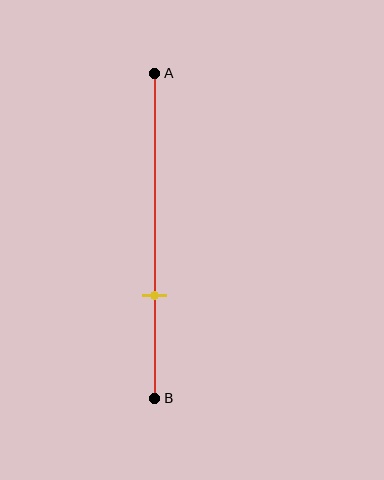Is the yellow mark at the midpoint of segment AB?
No, the mark is at about 70% from A, not at the 50% midpoint.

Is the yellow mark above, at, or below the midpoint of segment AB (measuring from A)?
The yellow mark is below the midpoint of segment AB.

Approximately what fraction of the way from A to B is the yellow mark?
The yellow mark is approximately 70% of the way from A to B.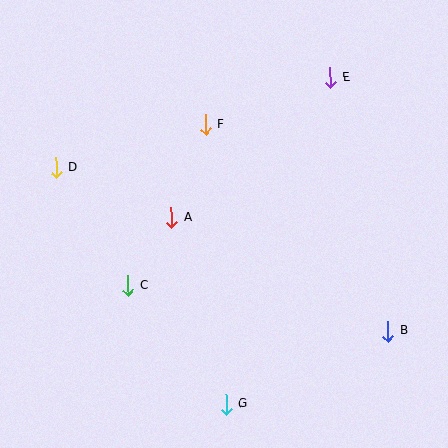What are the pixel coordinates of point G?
Point G is at (226, 404).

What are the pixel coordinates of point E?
Point E is at (330, 77).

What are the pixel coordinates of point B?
Point B is at (388, 331).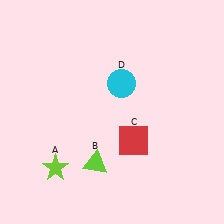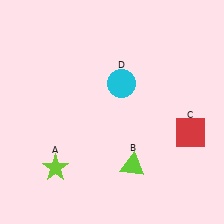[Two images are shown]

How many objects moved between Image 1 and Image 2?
2 objects moved between the two images.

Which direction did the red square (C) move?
The red square (C) moved right.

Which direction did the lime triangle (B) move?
The lime triangle (B) moved right.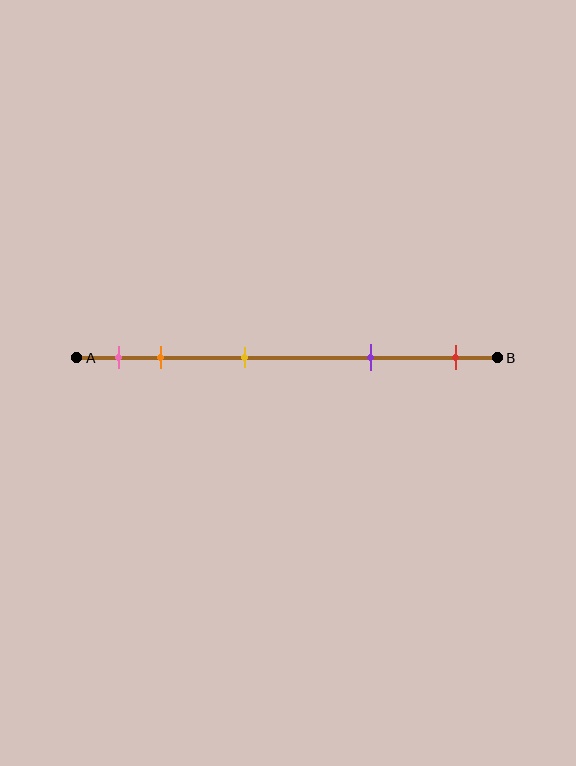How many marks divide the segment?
There are 5 marks dividing the segment.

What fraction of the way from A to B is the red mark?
The red mark is approximately 90% (0.9) of the way from A to B.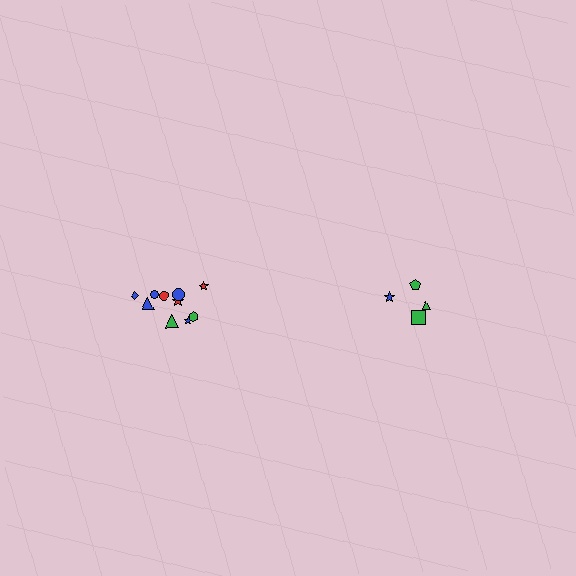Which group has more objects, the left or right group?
The left group.